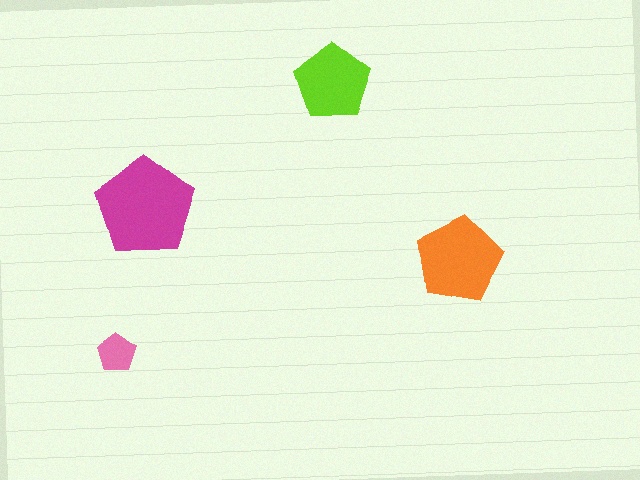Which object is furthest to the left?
The pink pentagon is leftmost.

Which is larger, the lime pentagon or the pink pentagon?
The lime one.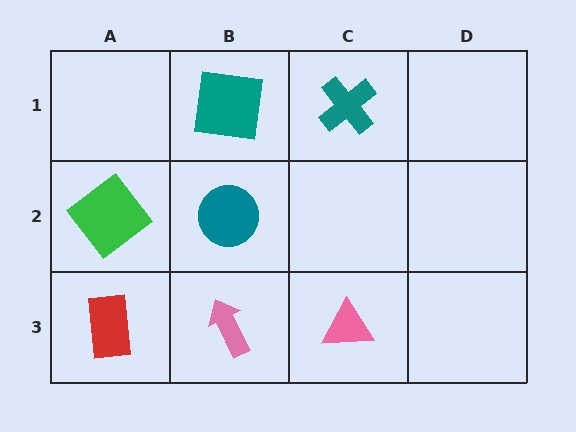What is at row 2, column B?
A teal circle.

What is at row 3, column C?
A pink triangle.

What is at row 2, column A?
A green diamond.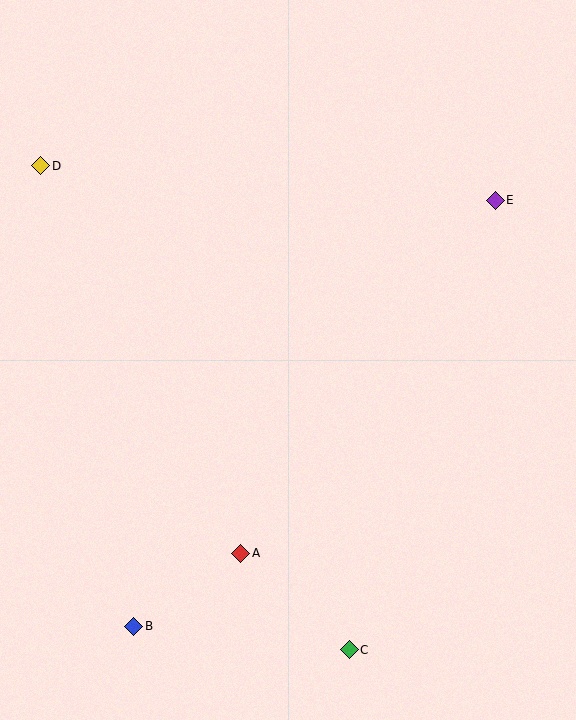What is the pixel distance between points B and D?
The distance between B and D is 470 pixels.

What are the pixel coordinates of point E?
Point E is at (495, 200).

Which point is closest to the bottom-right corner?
Point C is closest to the bottom-right corner.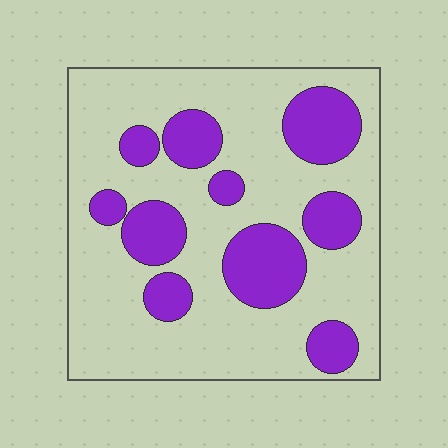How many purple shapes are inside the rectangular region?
10.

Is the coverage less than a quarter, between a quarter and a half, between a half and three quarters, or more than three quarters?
Between a quarter and a half.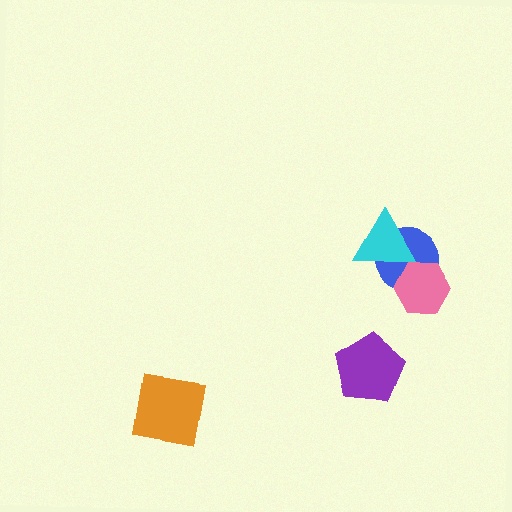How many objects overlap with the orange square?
0 objects overlap with the orange square.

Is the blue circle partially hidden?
Yes, it is partially covered by another shape.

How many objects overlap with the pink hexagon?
1 object overlaps with the pink hexagon.